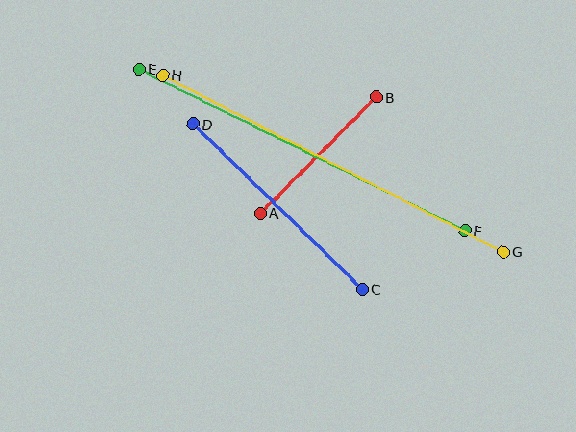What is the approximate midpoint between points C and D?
The midpoint is at approximately (277, 206) pixels.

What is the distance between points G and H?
The distance is approximately 383 pixels.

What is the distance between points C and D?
The distance is approximately 237 pixels.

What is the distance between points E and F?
The distance is approximately 364 pixels.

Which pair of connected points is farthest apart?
Points G and H are farthest apart.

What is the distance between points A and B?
The distance is approximately 164 pixels.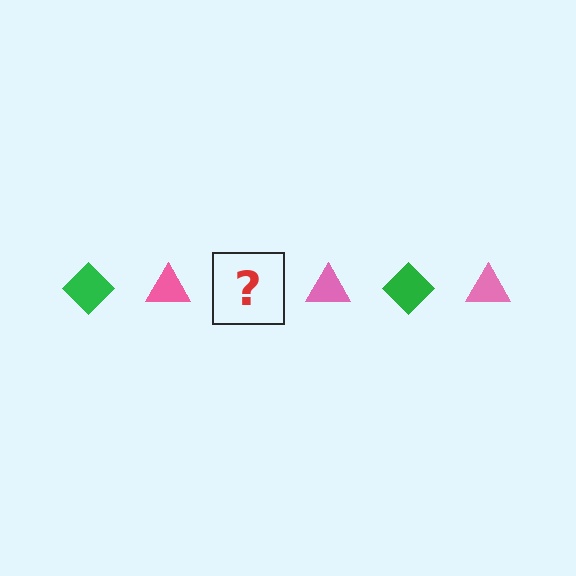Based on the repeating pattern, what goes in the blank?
The blank should be a green diamond.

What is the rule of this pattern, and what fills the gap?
The rule is that the pattern alternates between green diamond and pink triangle. The gap should be filled with a green diamond.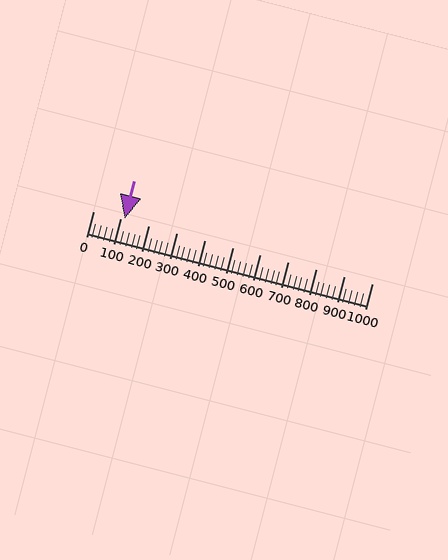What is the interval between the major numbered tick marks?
The major tick marks are spaced 100 units apart.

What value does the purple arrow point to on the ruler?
The purple arrow points to approximately 113.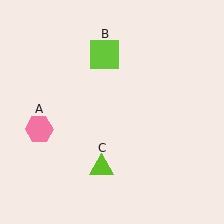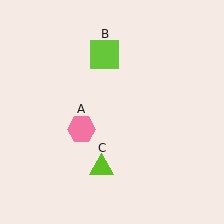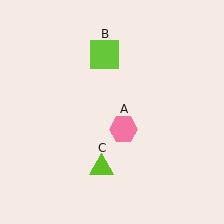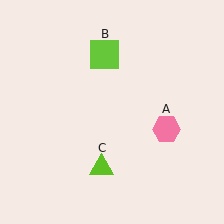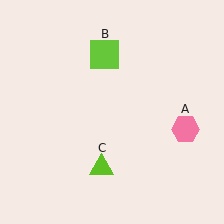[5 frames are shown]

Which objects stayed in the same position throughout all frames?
Lime square (object B) and lime triangle (object C) remained stationary.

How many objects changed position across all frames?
1 object changed position: pink hexagon (object A).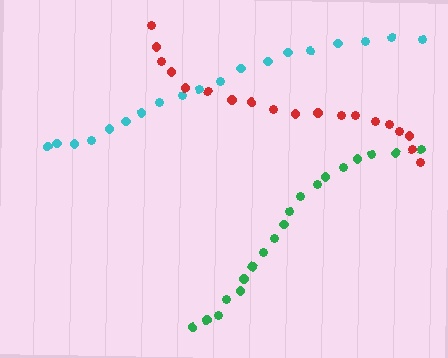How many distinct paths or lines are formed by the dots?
There are 3 distinct paths.